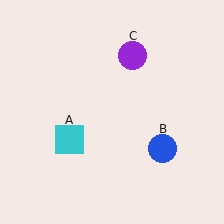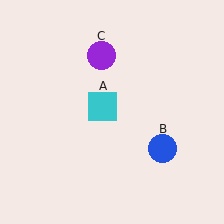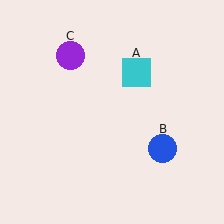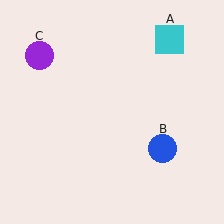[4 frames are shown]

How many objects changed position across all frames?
2 objects changed position: cyan square (object A), purple circle (object C).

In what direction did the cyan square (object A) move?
The cyan square (object A) moved up and to the right.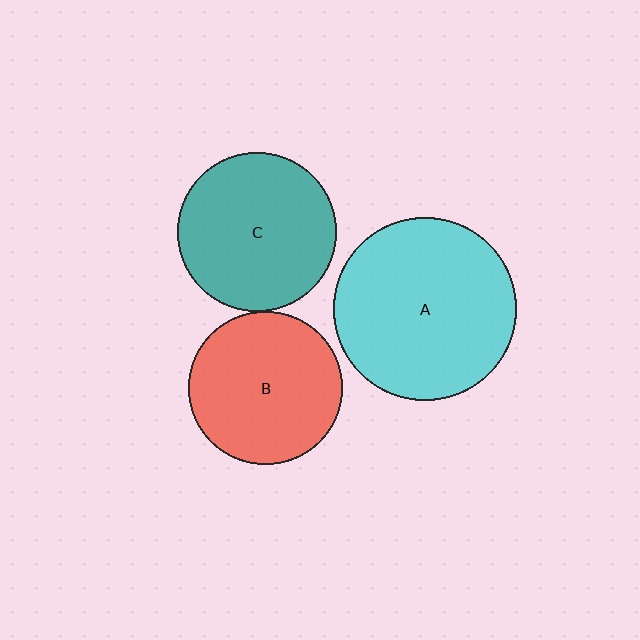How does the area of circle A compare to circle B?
Approximately 1.4 times.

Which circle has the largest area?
Circle A (cyan).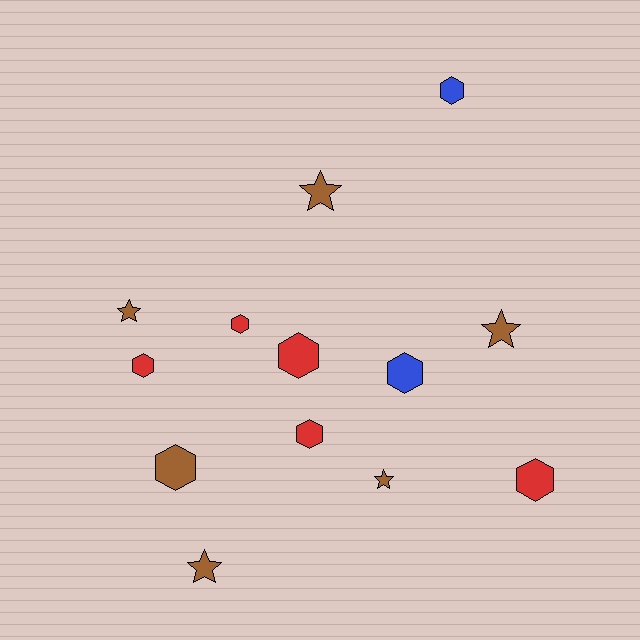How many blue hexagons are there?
There are 2 blue hexagons.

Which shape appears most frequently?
Hexagon, with 8 objects.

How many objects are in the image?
There are 13 objects.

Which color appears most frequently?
Brown, with 6 objects.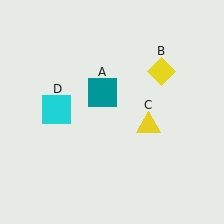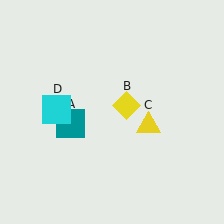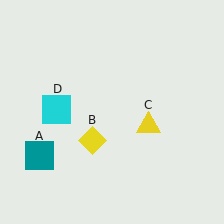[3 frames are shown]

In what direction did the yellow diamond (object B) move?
The yellow diamond (object B) moved down and to the left.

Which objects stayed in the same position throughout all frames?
Yellow triangle (object C) and cyan square (object D) remained stationary.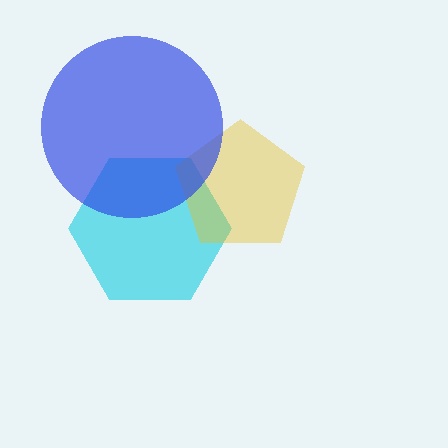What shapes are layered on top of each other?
The layered shapes are: a cyan hexagon, a yellow pentagon, a blue circle.